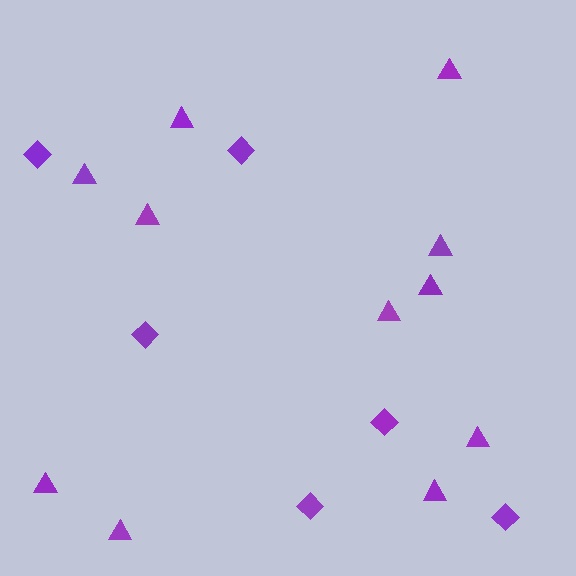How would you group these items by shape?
There are 2 groups: one group of diamonds (6) and one group of triangles (11).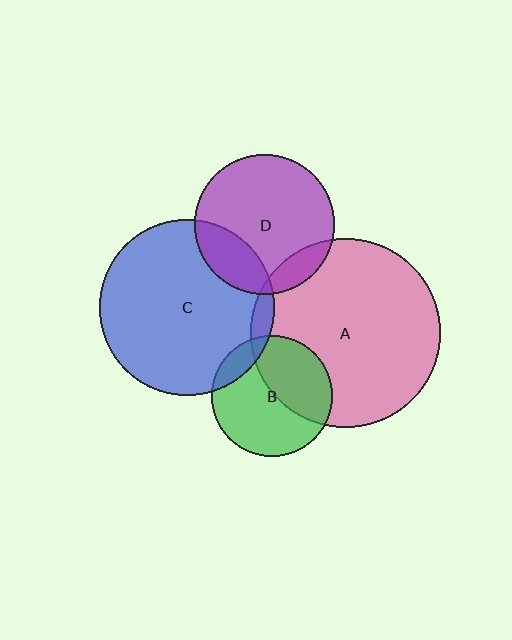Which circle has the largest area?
Circle A (pink).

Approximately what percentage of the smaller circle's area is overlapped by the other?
Approximately 10%.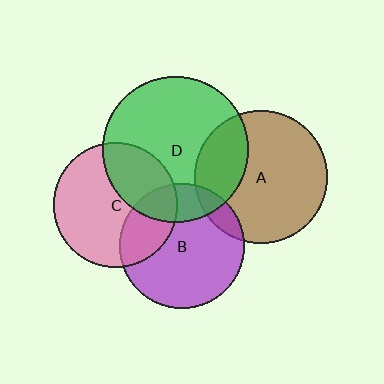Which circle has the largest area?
Circle D (green).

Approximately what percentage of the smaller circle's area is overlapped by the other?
Approximately 25%.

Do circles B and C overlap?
Yes.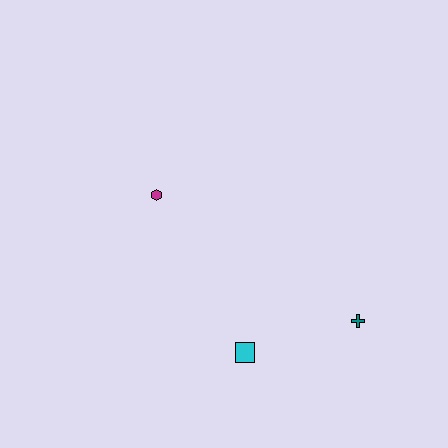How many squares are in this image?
There is 1 square.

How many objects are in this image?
There are 3 objects.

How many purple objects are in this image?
There are no purple objects.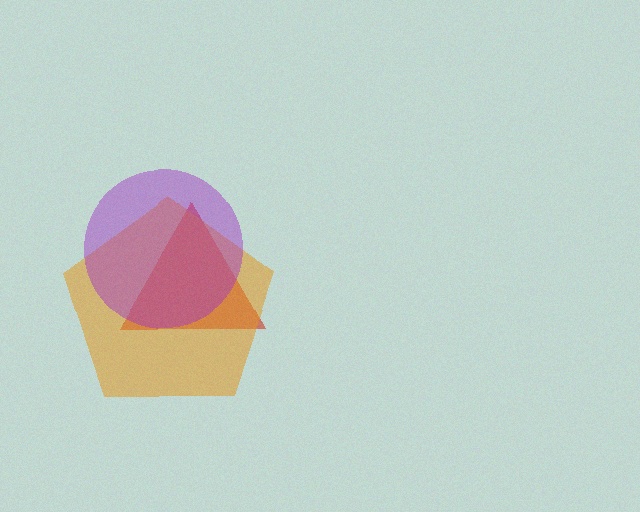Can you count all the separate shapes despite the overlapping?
Yes, there are 3 separate shapes.